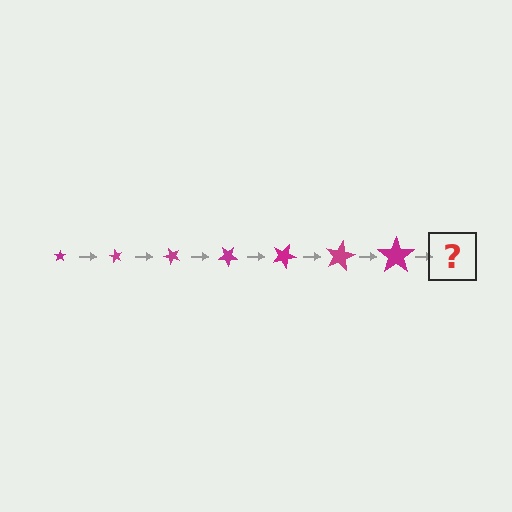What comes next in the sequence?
The next element should be a star, larger than the previous one and rotated 420 degrees from the start.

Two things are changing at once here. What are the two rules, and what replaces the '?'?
The two rules are that the star grows larger each step and it rotates 60 degrees each step. The '?' should be a star, larger than the previous one and rotated 420 degrees from the start.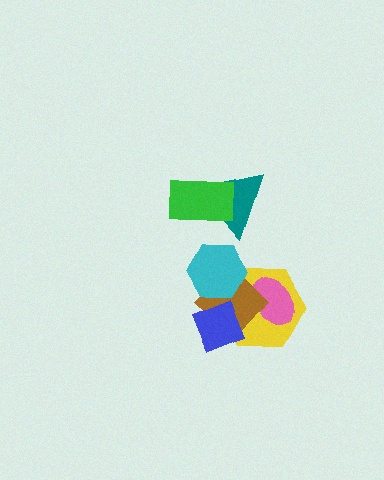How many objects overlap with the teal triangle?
1 object overlaps with the teal triangle.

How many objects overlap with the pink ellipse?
2 objects overlap with the pink ellipse.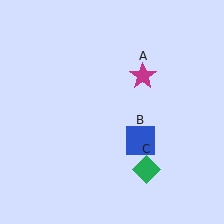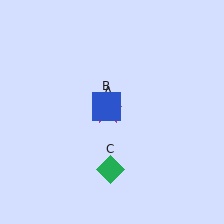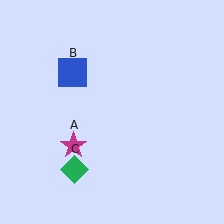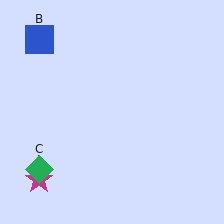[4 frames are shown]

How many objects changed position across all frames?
3 objects changed position: magenta star (object A), blue square (object B), green diamond (object C).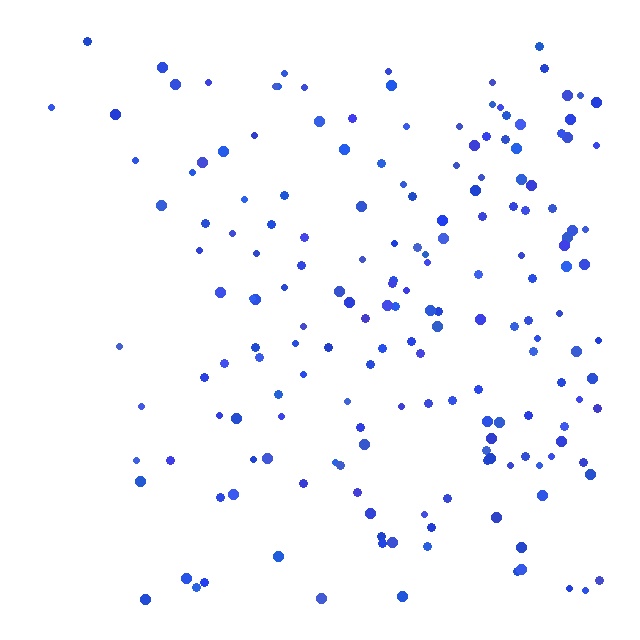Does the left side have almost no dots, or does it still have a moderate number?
Still a moderate number, just noticeably fewer than the right.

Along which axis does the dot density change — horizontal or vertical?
Horizontal.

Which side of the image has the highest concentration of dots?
The right.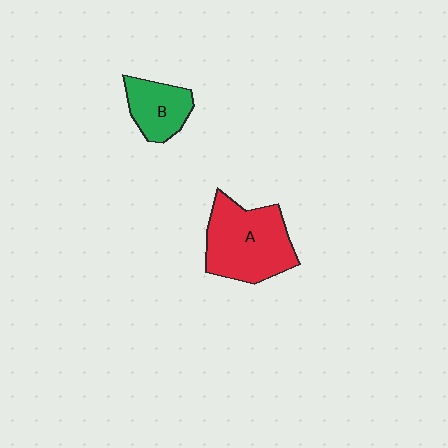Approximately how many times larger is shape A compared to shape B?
Approximately 1.9 times.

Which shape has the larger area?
Shape A (red).